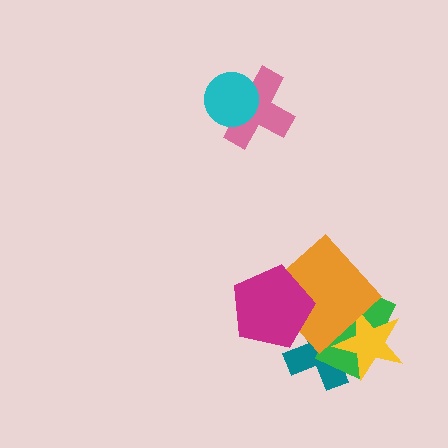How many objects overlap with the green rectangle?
3 objects overlap with the green rectangle.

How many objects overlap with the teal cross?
4 objects overlap with the teal cross.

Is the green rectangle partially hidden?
Yes, it is partially covered by another shape.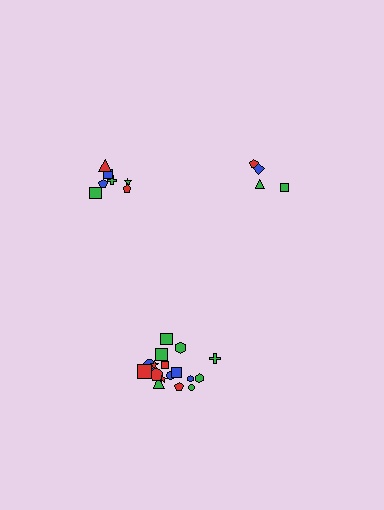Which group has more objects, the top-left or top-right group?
The top-left group.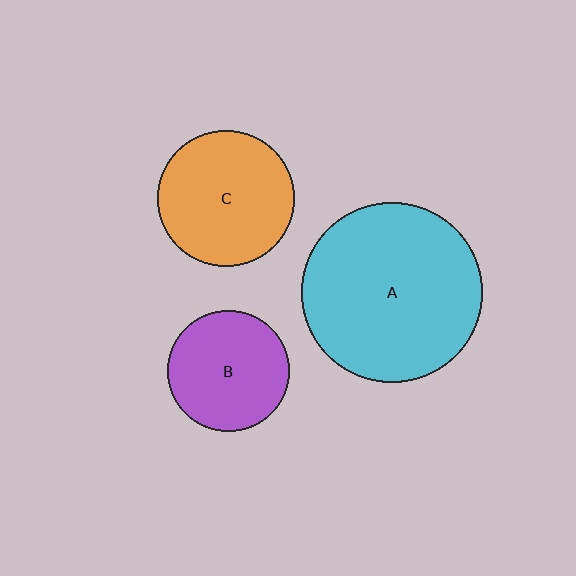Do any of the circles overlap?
No, none of the circles overlap.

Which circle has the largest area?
Circle A (cyan).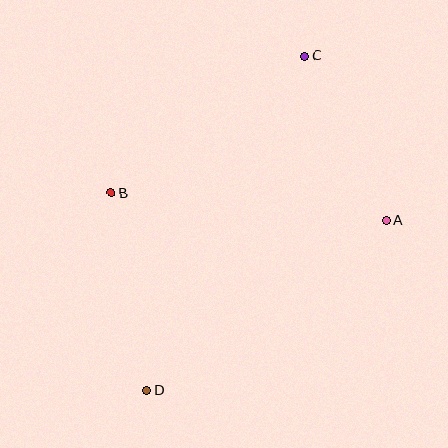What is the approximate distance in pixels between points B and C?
The distance between B and C is approximately 237 pixels.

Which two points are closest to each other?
Points A and C are closest to each other.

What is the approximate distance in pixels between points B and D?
The distance between B and D is approximately 201 pixels.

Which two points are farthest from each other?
Points C and D are farthest from each other.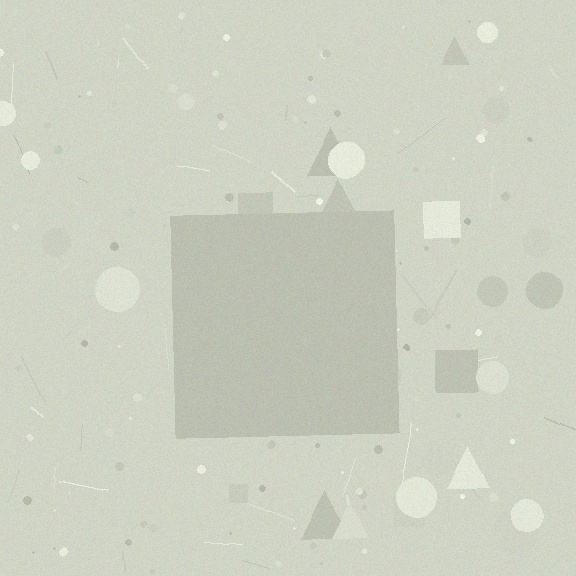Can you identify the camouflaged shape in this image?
The camouflaged shape is a square.